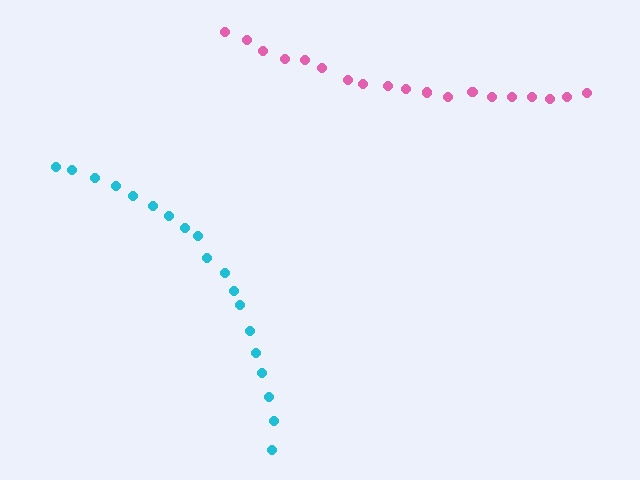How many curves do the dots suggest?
There are 2 distinct paths.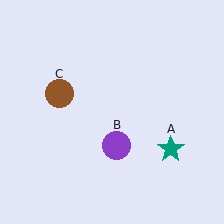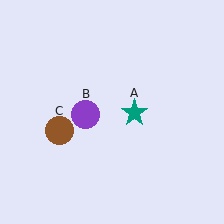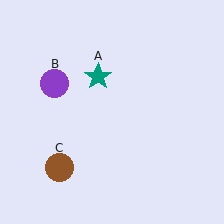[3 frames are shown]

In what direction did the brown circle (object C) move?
The brown circle (object C) moved down.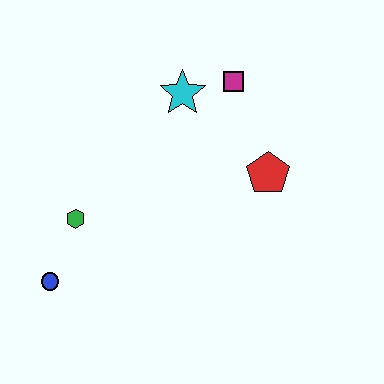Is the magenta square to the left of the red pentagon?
Yes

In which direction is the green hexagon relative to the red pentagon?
The green hexagon is to the left of the red pentagon.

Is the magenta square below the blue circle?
No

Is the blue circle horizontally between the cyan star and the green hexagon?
No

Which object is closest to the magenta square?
The cyan star is closest to the magenta square.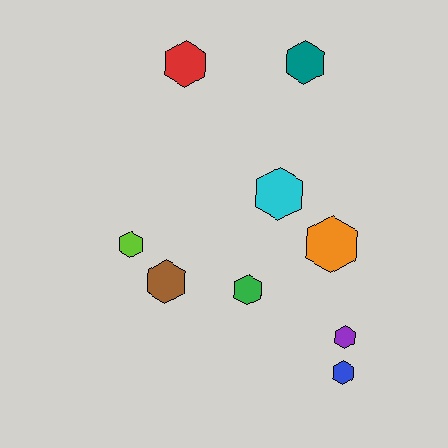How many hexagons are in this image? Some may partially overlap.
There are 9 hexagons.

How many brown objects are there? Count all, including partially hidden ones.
There is 1 brown object.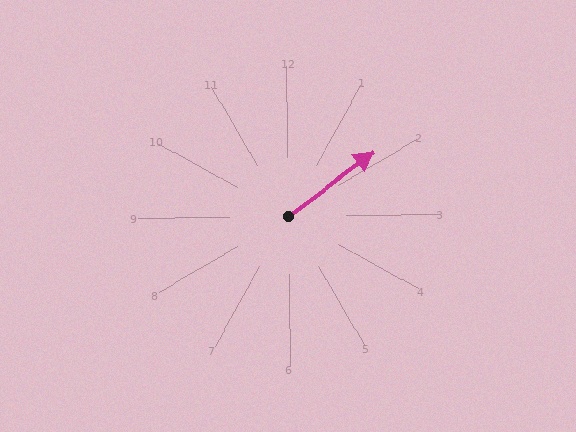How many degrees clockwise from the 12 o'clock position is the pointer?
Approximately 54 degrees.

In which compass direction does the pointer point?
Northeast.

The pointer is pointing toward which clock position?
Roughly 2 o'clock.